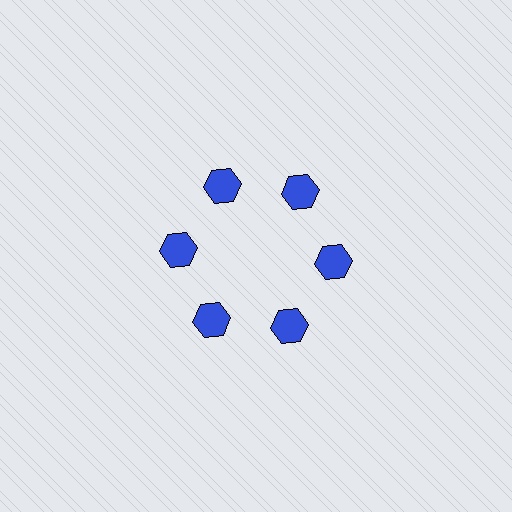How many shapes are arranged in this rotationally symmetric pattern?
There are 6 shapes, arranged in 6 groups of 1.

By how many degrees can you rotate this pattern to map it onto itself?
The pattern maps onto itself every 60 degrees of rotation.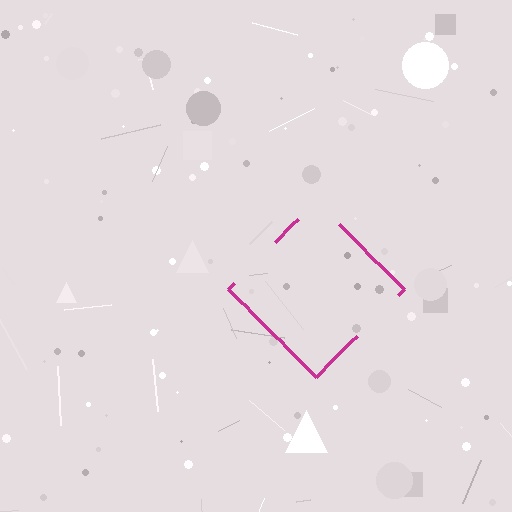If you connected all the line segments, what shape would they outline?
They would outline a diamond.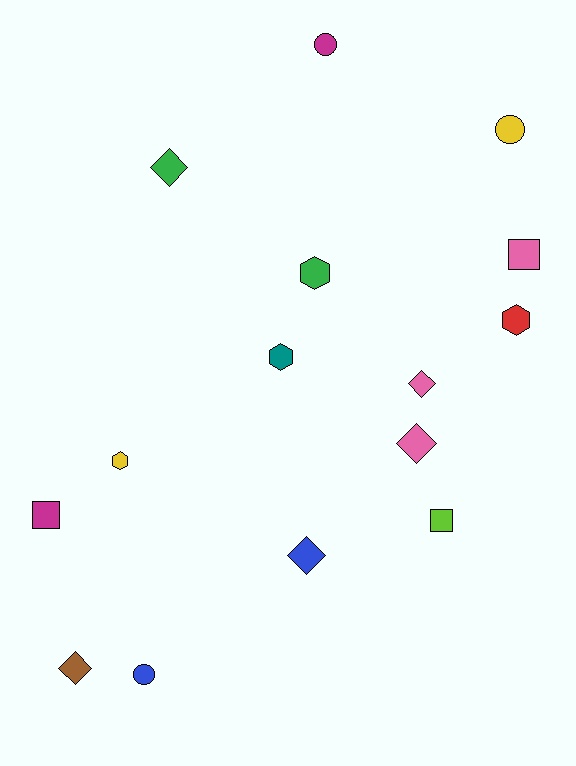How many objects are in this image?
There are 15 objects.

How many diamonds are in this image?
There are 5 diamonds.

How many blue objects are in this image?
There are 2 blue objects.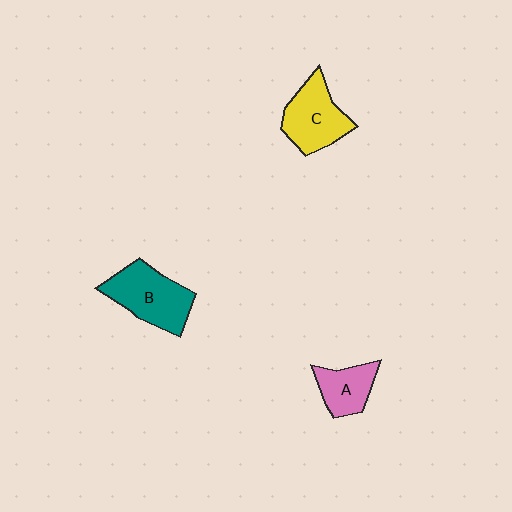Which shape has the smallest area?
Shape A (pink).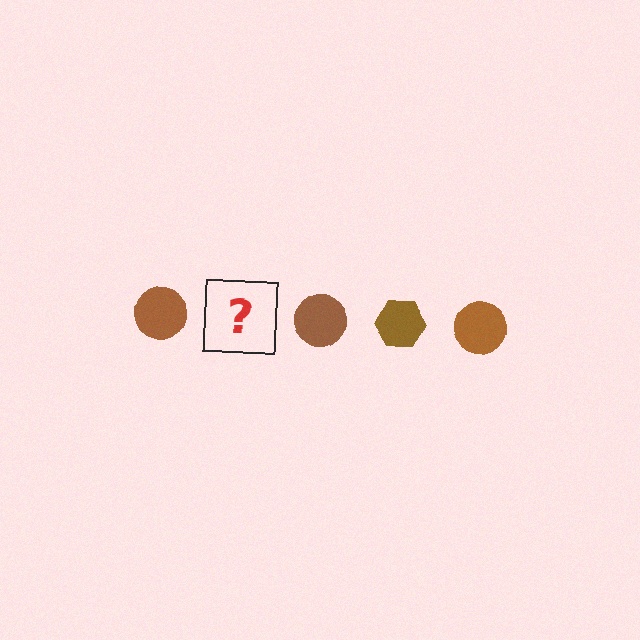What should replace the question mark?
The question mark should be replaced with a brown hexagon.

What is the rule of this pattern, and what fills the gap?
The rule is that the pattern cycles through circle, hexagon shapes in brown. The gap should be filled with a brown hexagon.